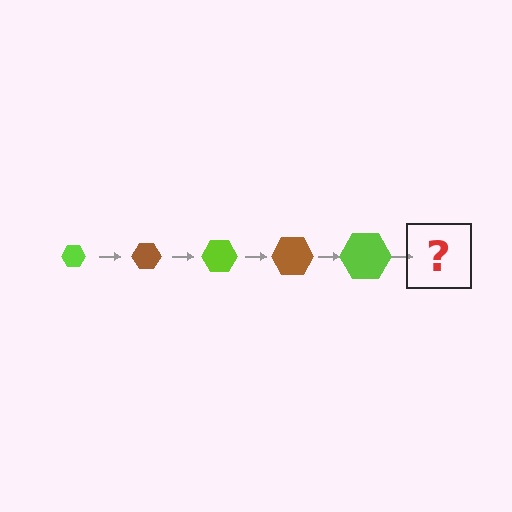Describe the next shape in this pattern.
It should be a brown hexagon, larger than the previous one.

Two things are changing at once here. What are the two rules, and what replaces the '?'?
The two rules are that the hexagon grows larger each step and the color cycles through lime and brown. The '?' should be a brown hexagon, larger than the previous one.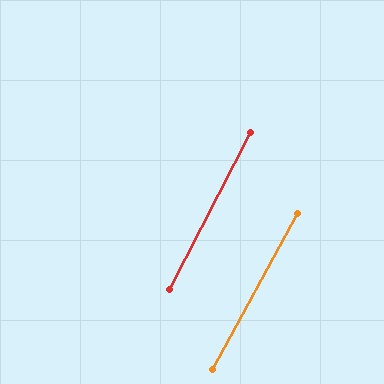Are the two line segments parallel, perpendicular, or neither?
Parallel — their directions differ by only 1.3°.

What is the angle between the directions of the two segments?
Approximately 1 degree.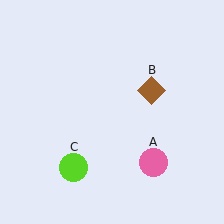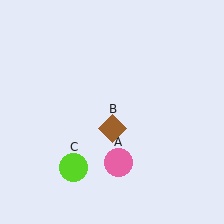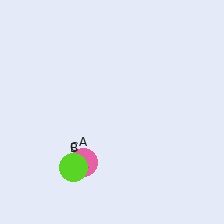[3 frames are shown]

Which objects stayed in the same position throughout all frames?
Lime circle (object C) remained stationary.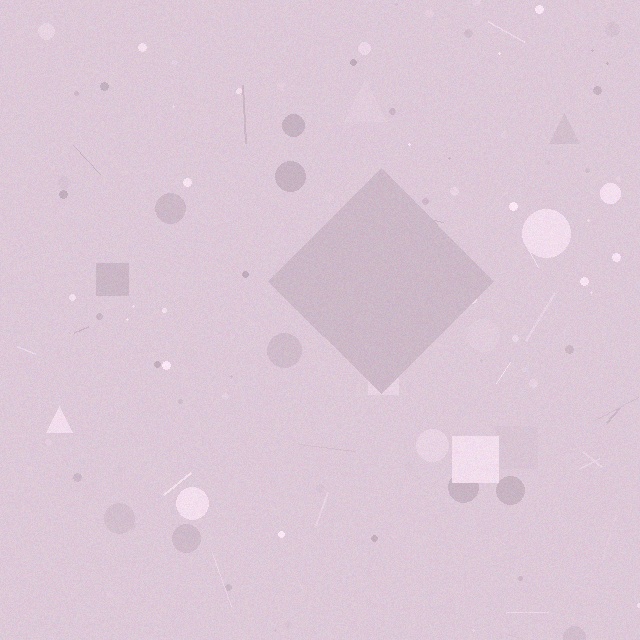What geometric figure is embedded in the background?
A diamond is embedded in the background.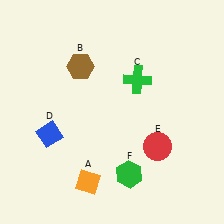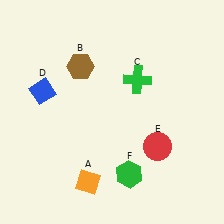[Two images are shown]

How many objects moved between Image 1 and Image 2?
1 object moved between the two images.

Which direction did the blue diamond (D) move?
The blue diamond (D) moved up.